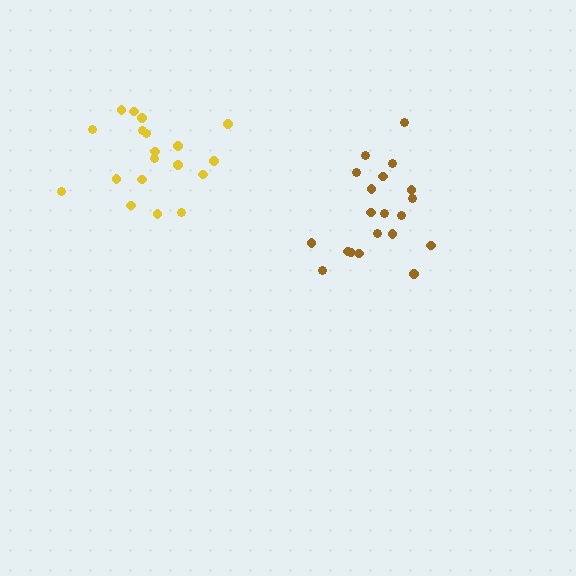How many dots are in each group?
Group 1: 19 dots, Group 2: 20 dots (39 total).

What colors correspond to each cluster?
The clusters are colored: yellow, brown.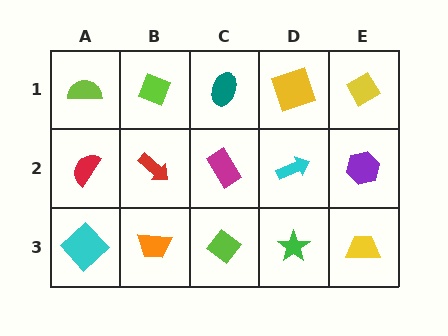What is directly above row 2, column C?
A teal ellipse.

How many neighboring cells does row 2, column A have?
3.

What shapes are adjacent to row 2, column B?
A lime diamond (row 1, column B), an orange trapezoid (row 3, column B), a red semicircle (row 2, column A), a magenta rectangle (row 2, column C).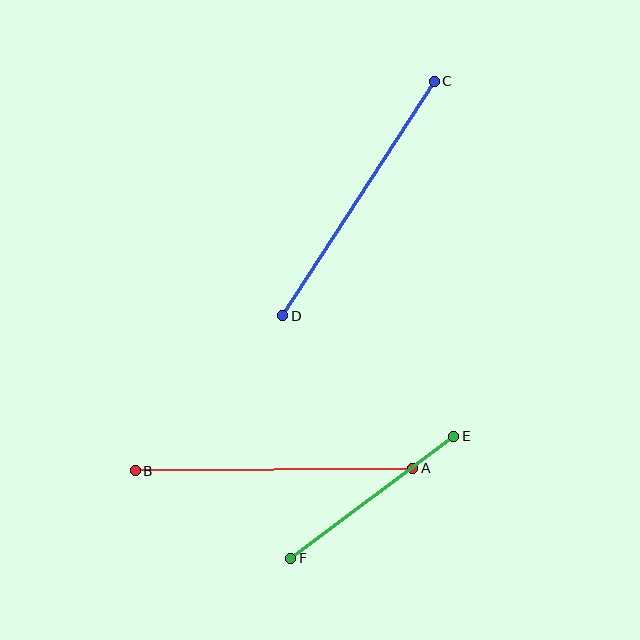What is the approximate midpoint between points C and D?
The midpoint is at approximately (358, 198) pixels.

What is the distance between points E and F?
The distance is approximately 204 pixels.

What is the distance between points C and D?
The distance is approximately 279 pixels.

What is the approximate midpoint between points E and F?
The midpoint is at approximately (372, 497) pixels.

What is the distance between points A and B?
The distance is approximately 278 pixels.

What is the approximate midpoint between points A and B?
The midpoint is at approximately (274, 470) pixels.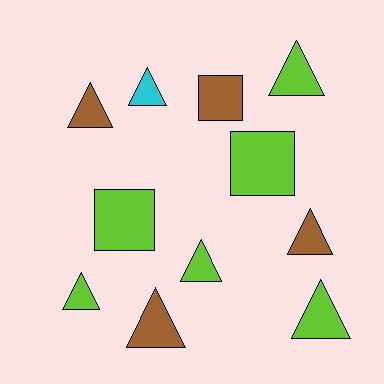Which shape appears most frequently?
Triangle, with 8 objects.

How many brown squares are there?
There is 1 brown square.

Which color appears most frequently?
Lime, with 6 objects.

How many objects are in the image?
There are 11 objects.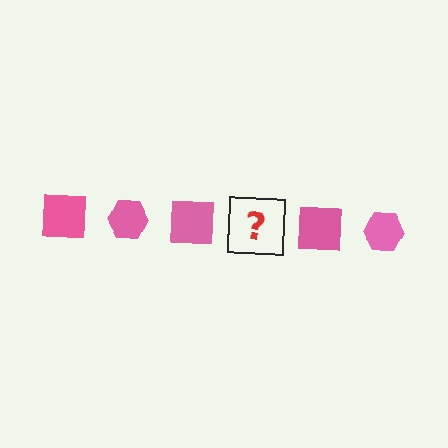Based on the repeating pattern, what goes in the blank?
The blank should be a pink hexagon.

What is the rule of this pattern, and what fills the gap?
The rule is that the pattern cycles through square, hexagon shapes in pink. The gap should be filled with a pink hexagon.